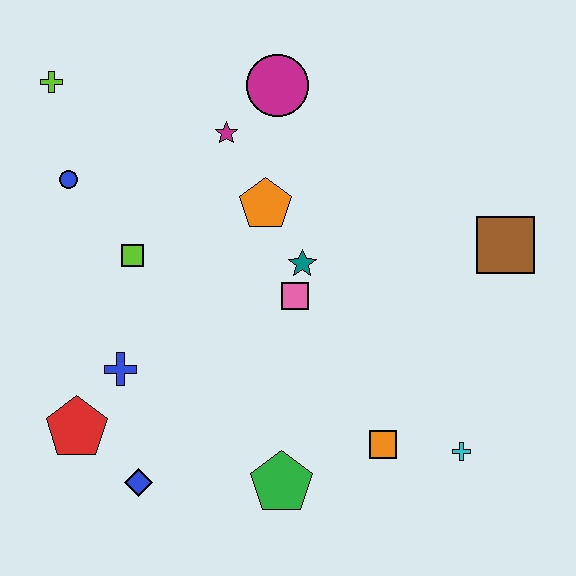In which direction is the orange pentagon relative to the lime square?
The orange pentagon is to the right of the lime square.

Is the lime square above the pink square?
Yes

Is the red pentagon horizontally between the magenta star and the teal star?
No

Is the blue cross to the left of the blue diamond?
Yes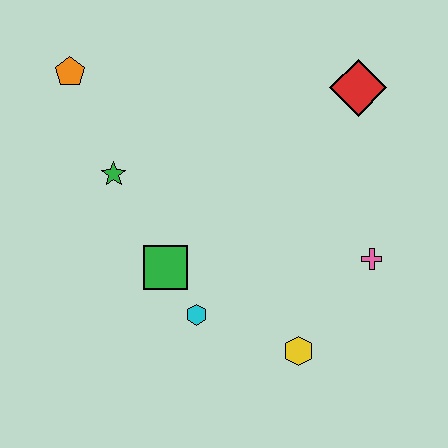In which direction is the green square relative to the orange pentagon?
The green square is below the orange pentagon.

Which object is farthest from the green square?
The red diamond is farthest from the green square.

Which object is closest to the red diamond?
The pink cross is closest to the red diamond.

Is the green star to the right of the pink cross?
No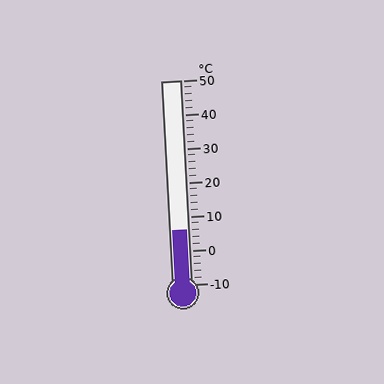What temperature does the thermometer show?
The thermometer shows approximately 6°C.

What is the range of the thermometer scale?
The thermometer scale ranges from -10°C to 50°C.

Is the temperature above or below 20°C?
The temperature is below 20°C.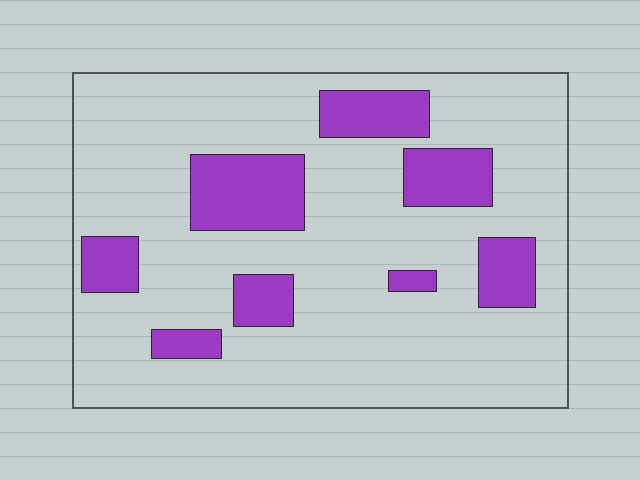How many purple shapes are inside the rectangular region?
8.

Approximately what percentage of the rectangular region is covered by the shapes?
Approximately 20%.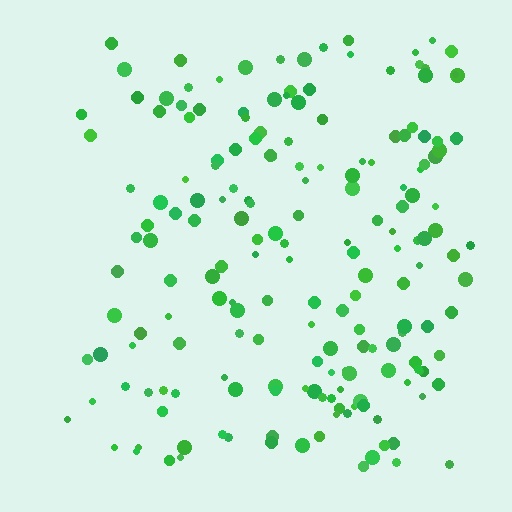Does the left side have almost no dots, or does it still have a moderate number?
Still a moderate number, just noticeably fewer than the right.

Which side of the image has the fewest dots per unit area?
The left.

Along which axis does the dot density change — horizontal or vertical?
Horizontal.